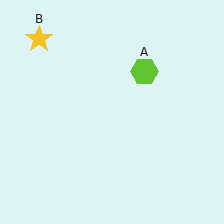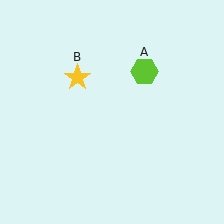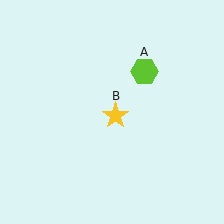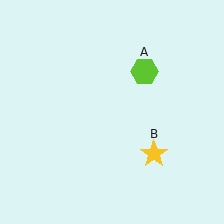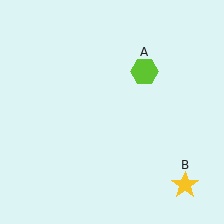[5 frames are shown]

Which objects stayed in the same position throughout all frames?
Lime hexagon (object A) remained stationary.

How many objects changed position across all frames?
1 object changed position: yellow star (object B).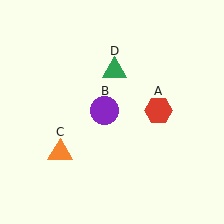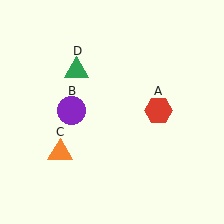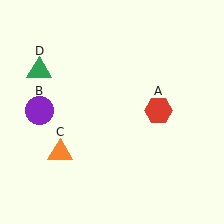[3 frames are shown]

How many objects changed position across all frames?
2 objects changed position: purple circle (object B), green triangle (object D).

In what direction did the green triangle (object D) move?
The green triangle (object D) moved left.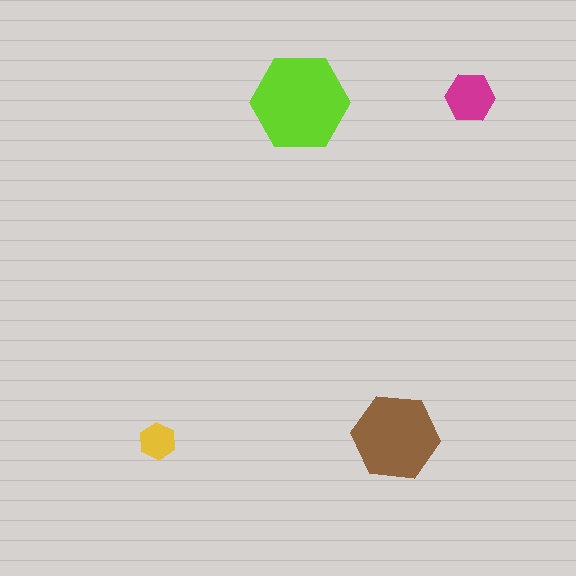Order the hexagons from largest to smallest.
the lime one, the brown one, the magenta one, the yellow one.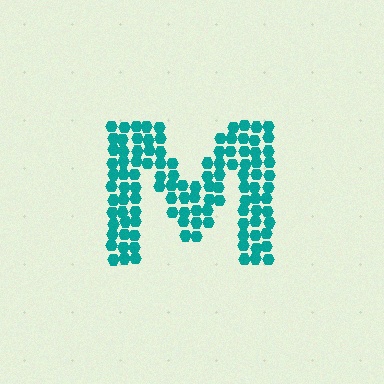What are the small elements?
The small elements are hexagons.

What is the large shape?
The large shape is the letter M.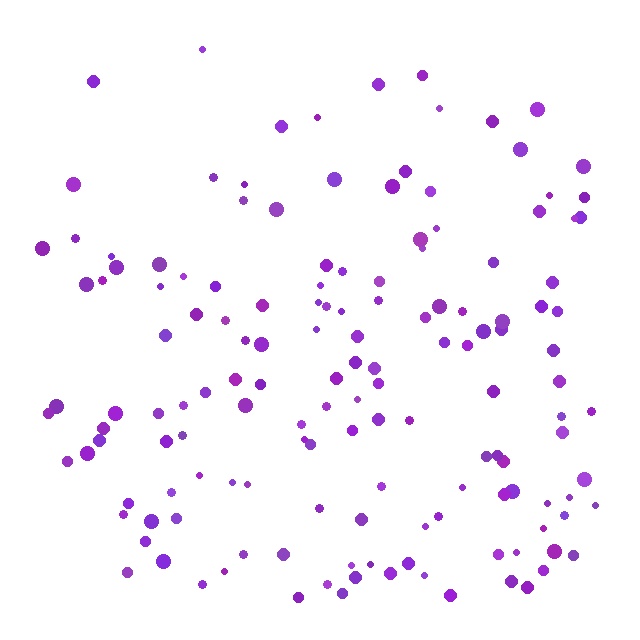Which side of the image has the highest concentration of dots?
The bottom.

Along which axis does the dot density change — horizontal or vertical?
Vertical.